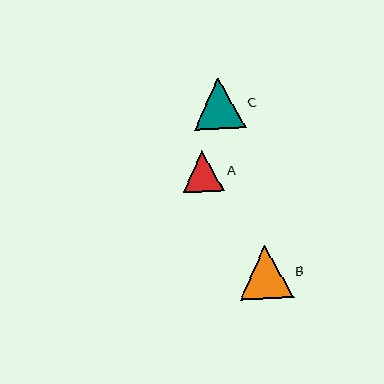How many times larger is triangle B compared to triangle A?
Triangle B is approximately 1.3 times the size of triangle A.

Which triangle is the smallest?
Triangle A is the smallest with a size of approximately 41 pixels.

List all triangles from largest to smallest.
From largest to smallest: B, C, A.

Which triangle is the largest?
Triangle B is the largest with a size of approximately 54 pixels.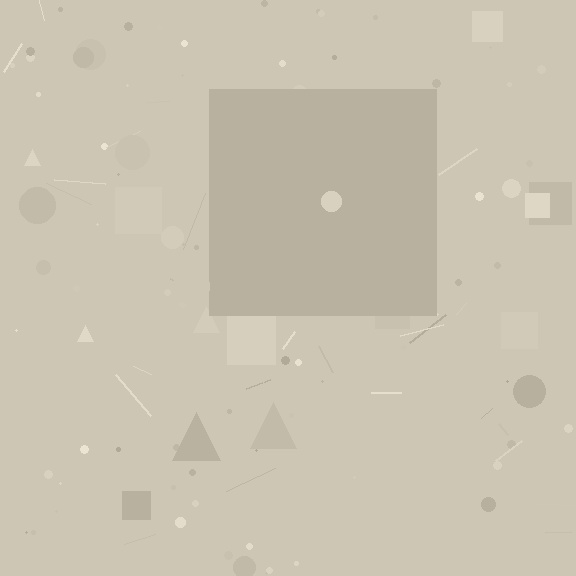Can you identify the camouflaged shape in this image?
The camouflaged shape is a square.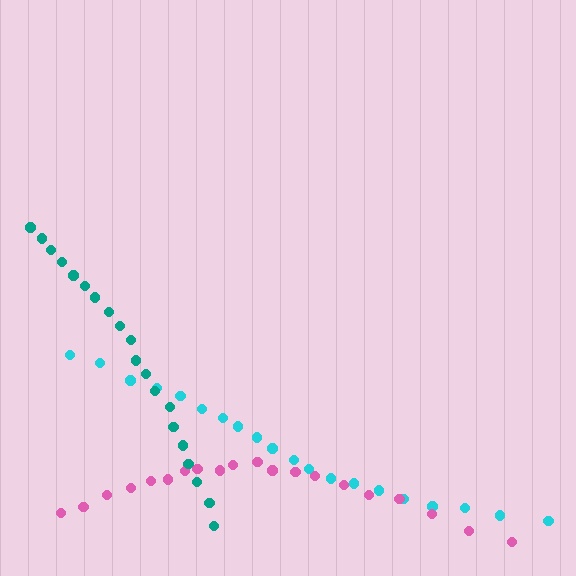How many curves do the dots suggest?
There are 3 distinct paths.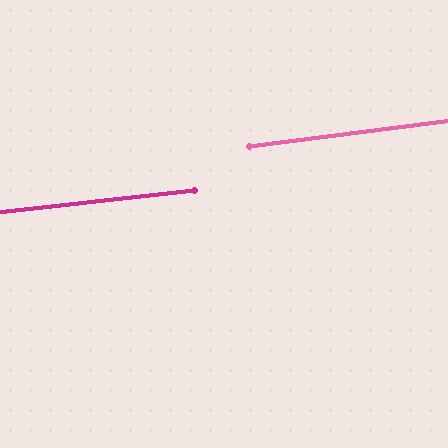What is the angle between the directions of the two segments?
Approximately 1 degree.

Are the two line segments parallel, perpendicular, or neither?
Parallel — their directions differ by only 0.9°.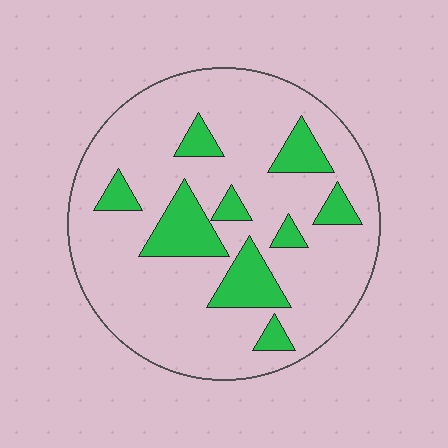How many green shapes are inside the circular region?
9.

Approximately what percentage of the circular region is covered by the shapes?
Approximately 20%.